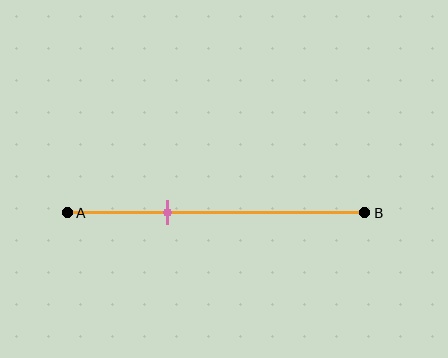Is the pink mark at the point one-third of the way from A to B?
Yes, the mark is approximately at the one-third point.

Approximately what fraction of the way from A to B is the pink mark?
The pink mark is approximately 35% of the way from A to B.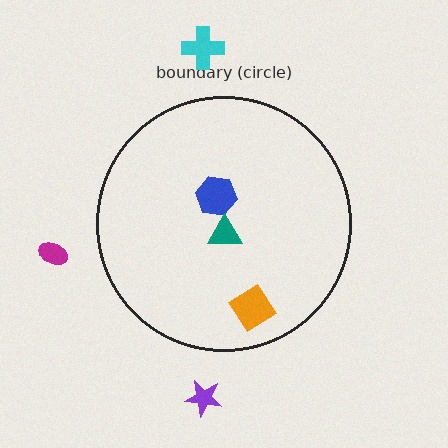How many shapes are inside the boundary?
3 inside, 3 outside.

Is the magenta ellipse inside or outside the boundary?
Outside.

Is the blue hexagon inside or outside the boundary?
Inside.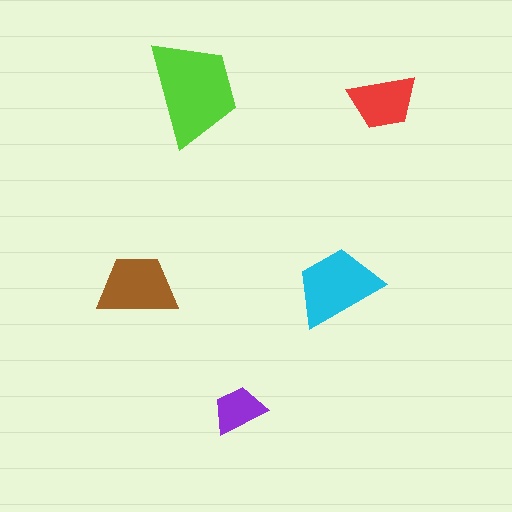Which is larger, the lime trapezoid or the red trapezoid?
The lime one.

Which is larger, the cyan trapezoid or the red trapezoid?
The cyan one.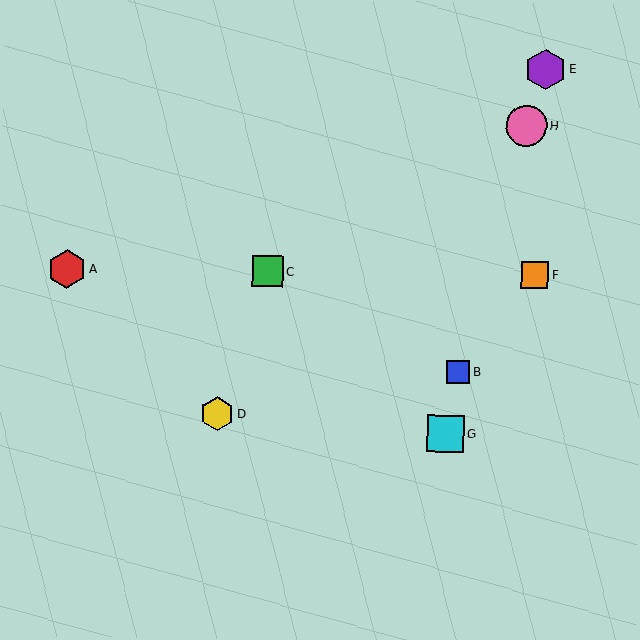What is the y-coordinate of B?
Object B is at y≈372.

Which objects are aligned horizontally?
Objects A, C, F are aligned horizontally.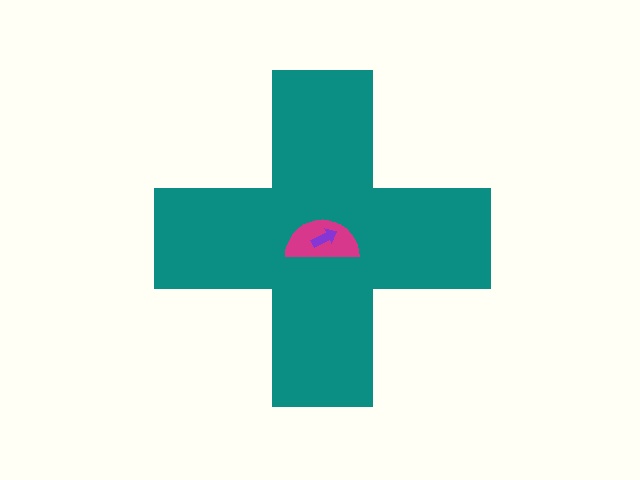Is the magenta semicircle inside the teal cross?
Yes.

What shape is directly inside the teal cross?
The magenta semicircle.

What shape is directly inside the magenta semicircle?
The purple arrow.